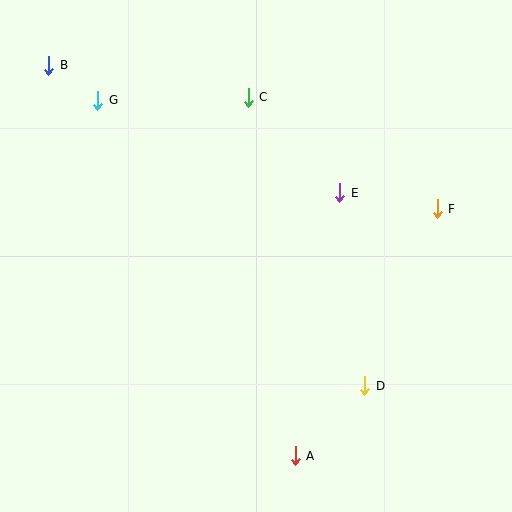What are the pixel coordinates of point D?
Point D is at (365, 386).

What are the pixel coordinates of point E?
Point E is at (340, 193).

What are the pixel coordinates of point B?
Point B is at (49, 65).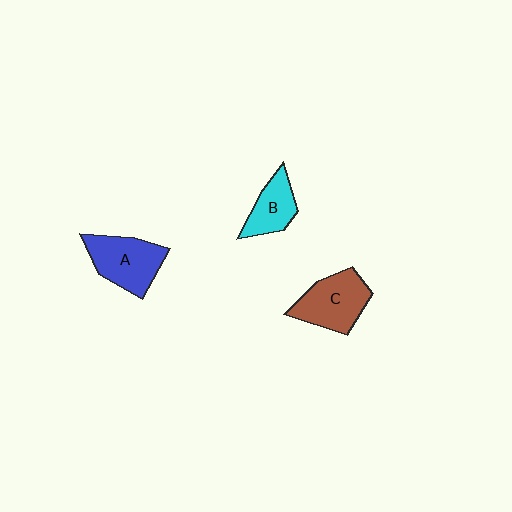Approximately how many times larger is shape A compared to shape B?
Approximately 1.5 times.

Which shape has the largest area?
Shape A (blue).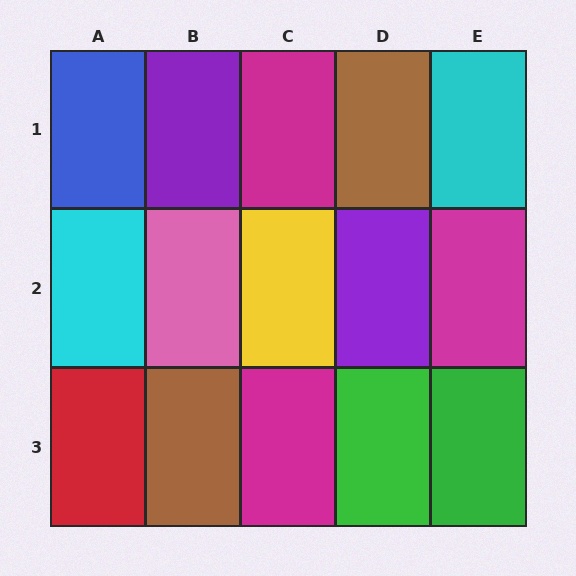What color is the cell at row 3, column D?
Green.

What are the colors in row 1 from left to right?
Blue, purple, magenta, brown, cyan.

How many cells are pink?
1 cell is pink.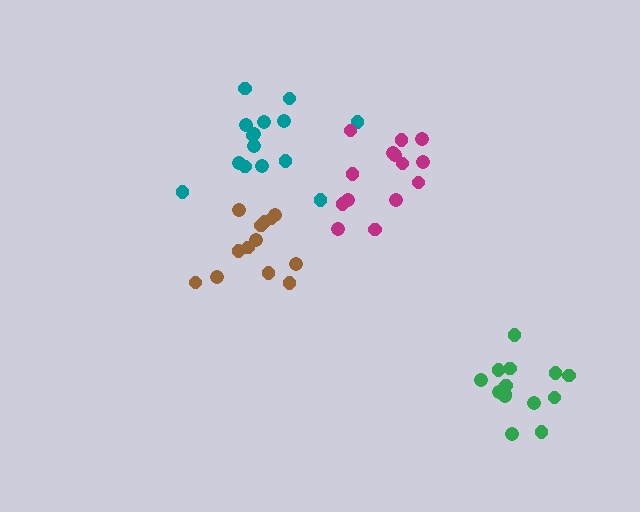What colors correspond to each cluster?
The clusters are colored: brown, green, teal, magenta.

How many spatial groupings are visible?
There are 4 spatial groupings.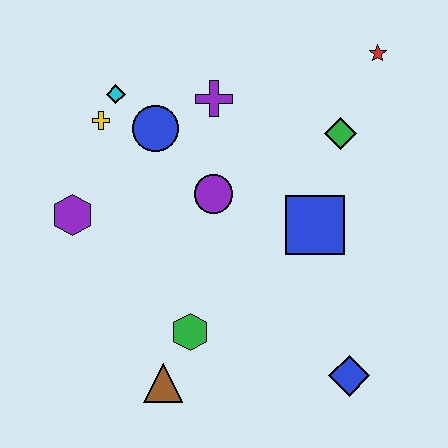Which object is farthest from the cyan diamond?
The blue diamond is farthest from the cyan diamond.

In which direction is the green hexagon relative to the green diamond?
The green hexagon is below the green diamond.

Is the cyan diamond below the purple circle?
No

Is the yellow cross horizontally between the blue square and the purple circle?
No